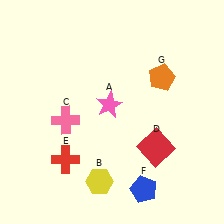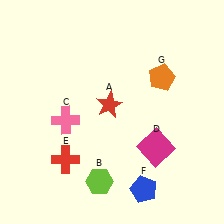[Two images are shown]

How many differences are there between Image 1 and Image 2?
There are 3 differences between the two images.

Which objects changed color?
A changed from pink to red. B changed from yellow to lime. D changed from red to magenta.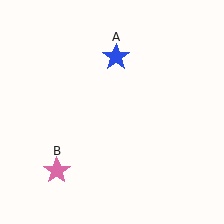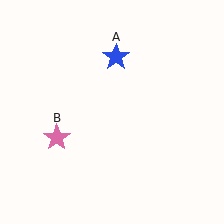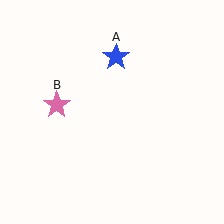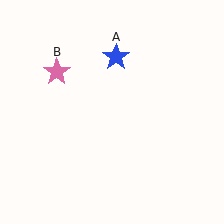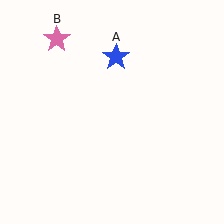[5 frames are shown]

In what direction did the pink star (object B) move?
The pink star (object B) moved up.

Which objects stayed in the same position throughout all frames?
Blue star (object A) remained stationary.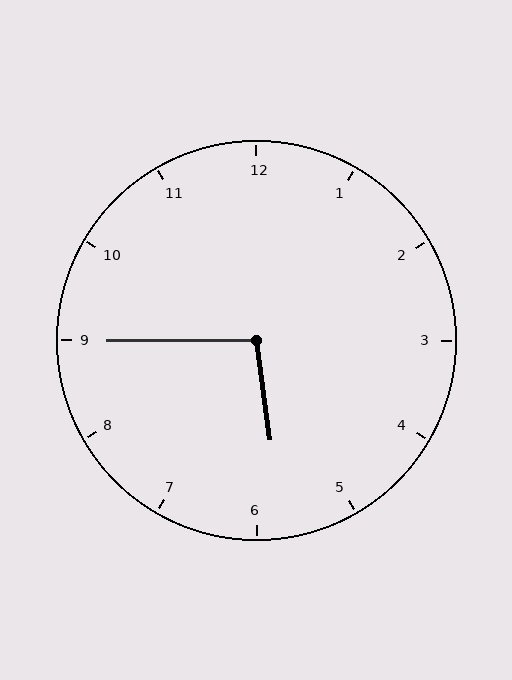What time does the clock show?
5:45.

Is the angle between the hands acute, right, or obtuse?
It is obtuse.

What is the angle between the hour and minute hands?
Approximately 98 degrees.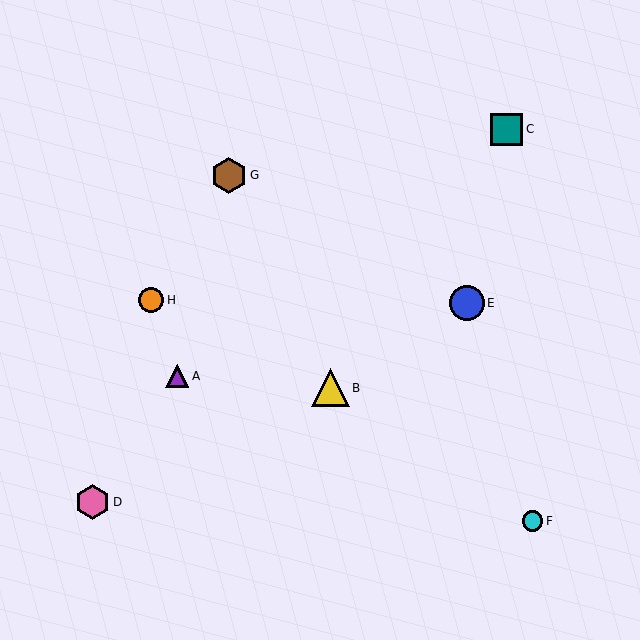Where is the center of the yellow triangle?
The center of the yellow triangle is at (330, 388).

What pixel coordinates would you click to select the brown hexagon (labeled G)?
Click at (229, 175) to select the brown hexagon G.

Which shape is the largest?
The yellow triangle (labeled B) is the largest.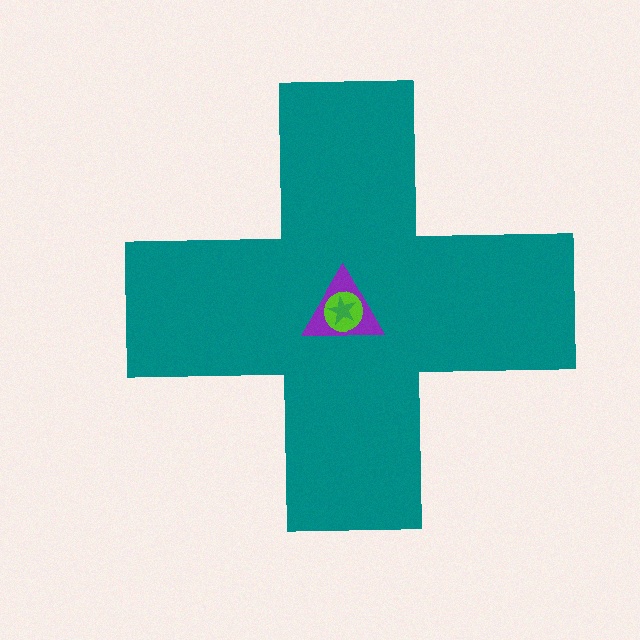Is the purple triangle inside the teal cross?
Yes.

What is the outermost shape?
The teal cross.